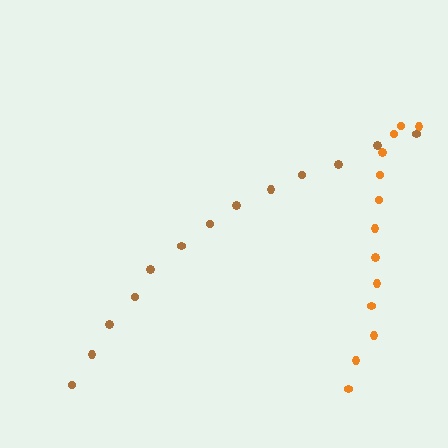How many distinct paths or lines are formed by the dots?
There are 2 distinct paths.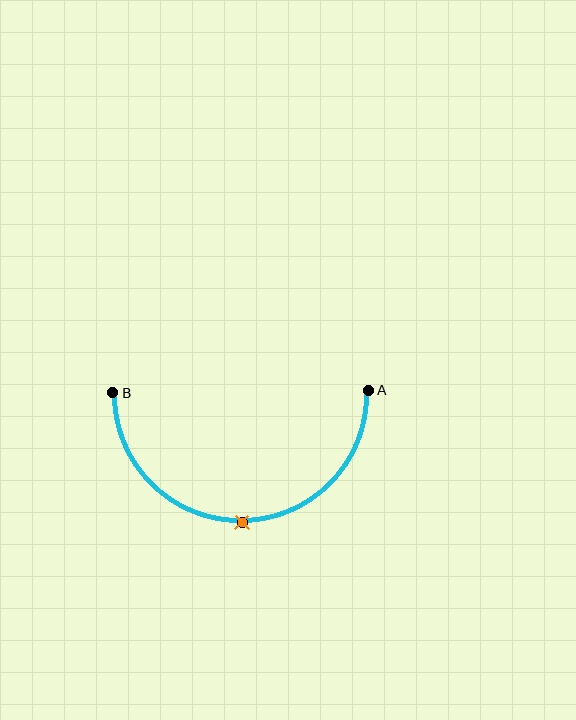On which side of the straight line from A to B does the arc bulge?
The arc bulges below the straight line connecting A and B.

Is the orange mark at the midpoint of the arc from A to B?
Yes. The orange mark lies on the arc at equal arc-length from both A and B — it is the arc midpoint.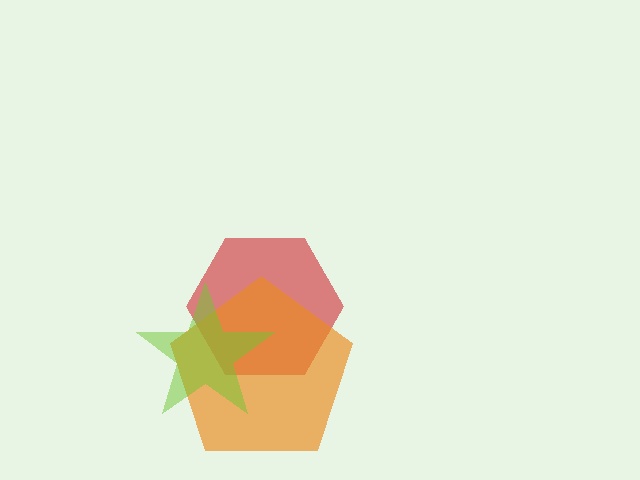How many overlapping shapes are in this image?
There are 3 overlapping shapes in the image.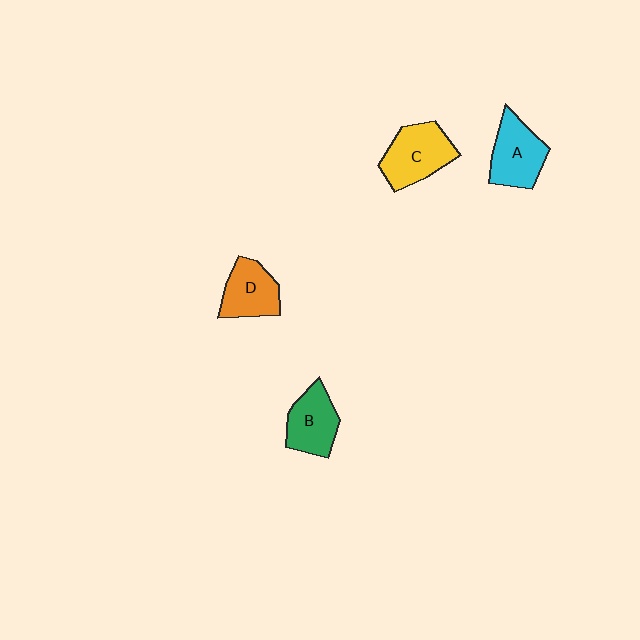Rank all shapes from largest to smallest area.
From largest to smallest: C (yellow), A (cyan), B (green), D (orange).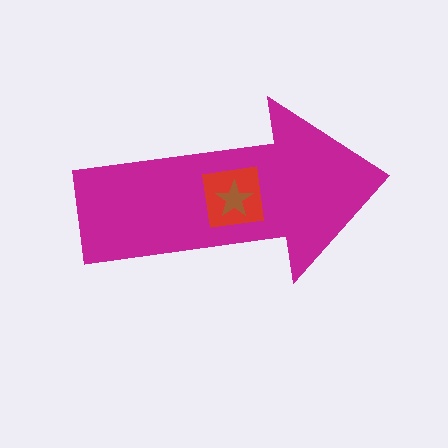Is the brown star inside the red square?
Yes.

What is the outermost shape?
The magenta arrow.